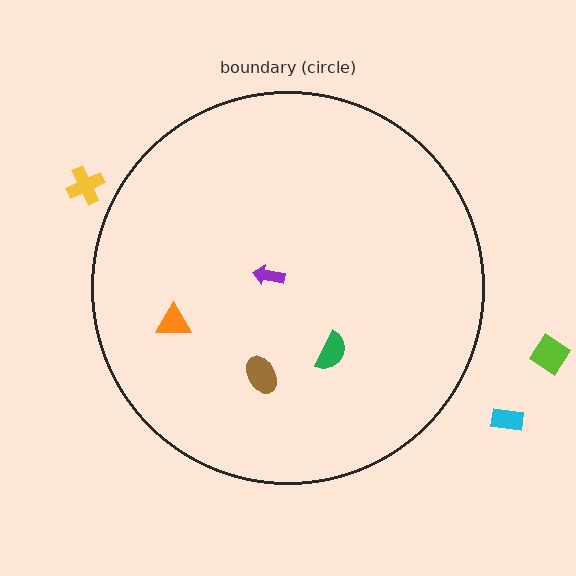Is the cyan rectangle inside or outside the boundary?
Outside.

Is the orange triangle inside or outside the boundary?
Inside.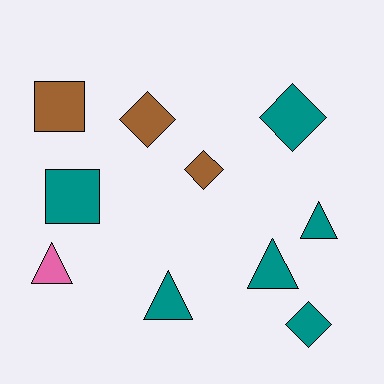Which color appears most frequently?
Teal, with 6 objects.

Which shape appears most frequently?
Triangle, with 4 objects.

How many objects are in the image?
There are 10 objects.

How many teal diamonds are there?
There are 2 teal diamonds.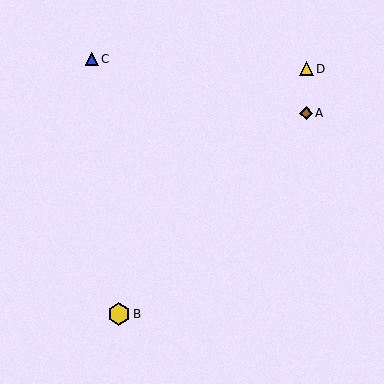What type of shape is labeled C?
Shape C is a blue triangle.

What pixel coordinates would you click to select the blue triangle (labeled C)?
Click at (92, 59) to select the blue triangle C.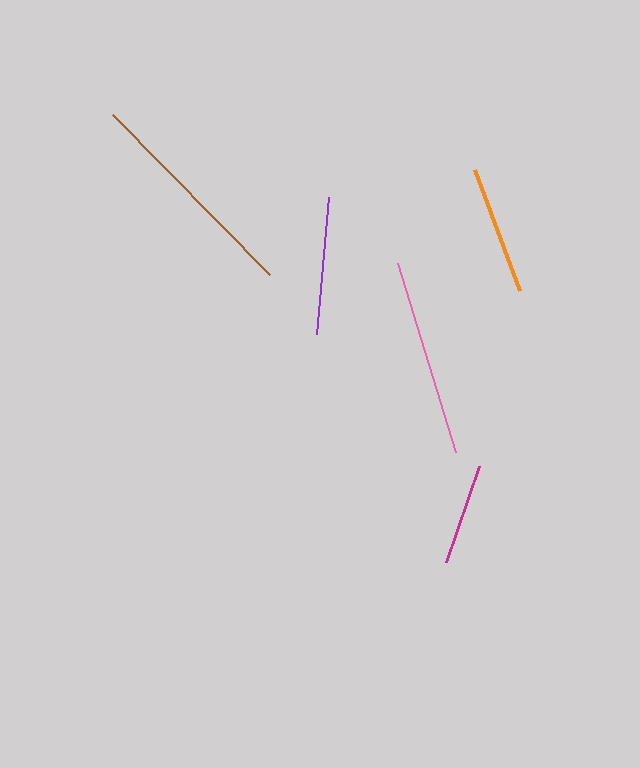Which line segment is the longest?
The brown line is the longest at approximately 224 pixels.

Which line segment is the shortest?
The magenta line is the shortest at approximately 101 pixels.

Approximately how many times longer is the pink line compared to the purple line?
The pink line is approximately 1.4 times the length of the purple line.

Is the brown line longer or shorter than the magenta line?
The brown line is longer than the magenta line.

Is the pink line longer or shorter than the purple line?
The pink line is longer than the purple line.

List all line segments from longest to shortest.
From longest to shortest: brown, pink, purple, orange, magenta.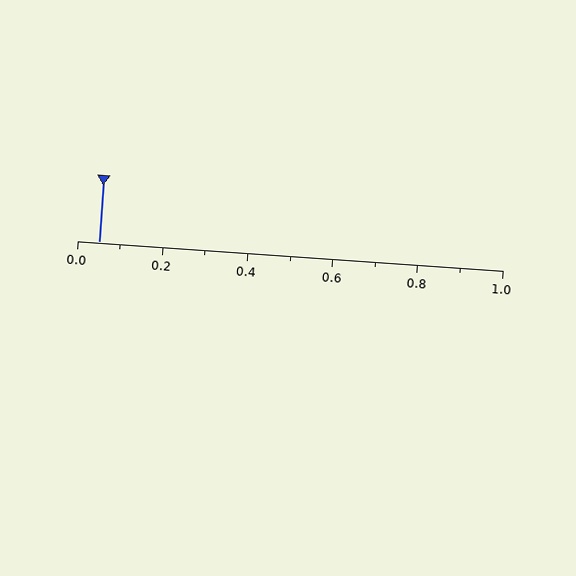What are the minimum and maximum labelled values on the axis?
The axis runs from 0.0 to 1.0.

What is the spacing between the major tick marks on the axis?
The major ticks are spaced 0.2 apart.